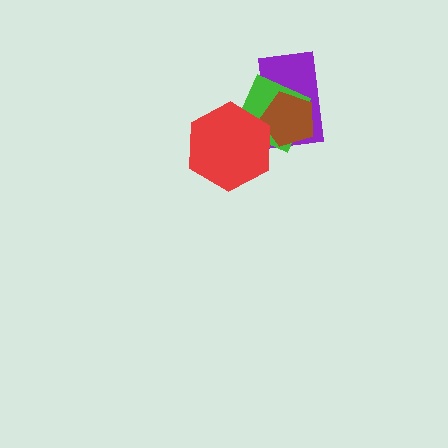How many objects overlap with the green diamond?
3 objects overlap with the green diamond.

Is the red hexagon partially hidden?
No, no other shape covers it.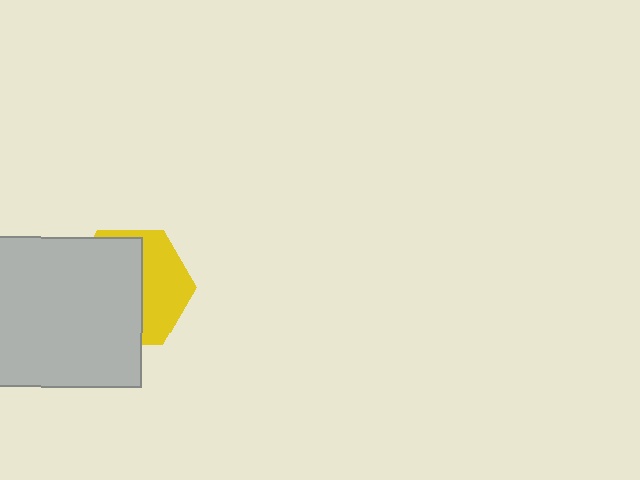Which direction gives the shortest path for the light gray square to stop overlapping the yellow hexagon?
Moving left gives the shortest separation.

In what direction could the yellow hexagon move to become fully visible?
The yellow hexagon could move right. That would shift it out from behind the light gray square entirely.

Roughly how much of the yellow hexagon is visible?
A small part of it is visible (roughly 40%).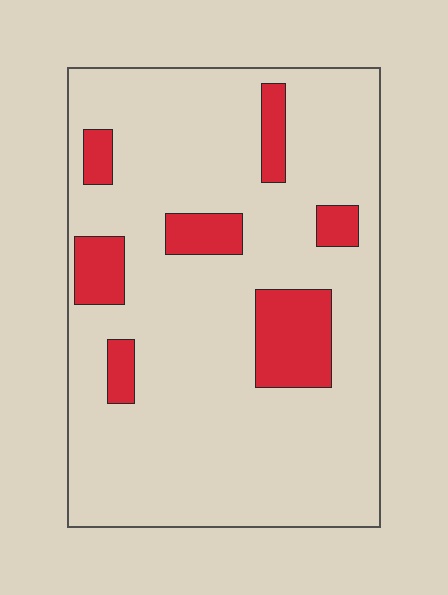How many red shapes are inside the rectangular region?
7.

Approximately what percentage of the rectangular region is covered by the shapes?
Approximately 15%.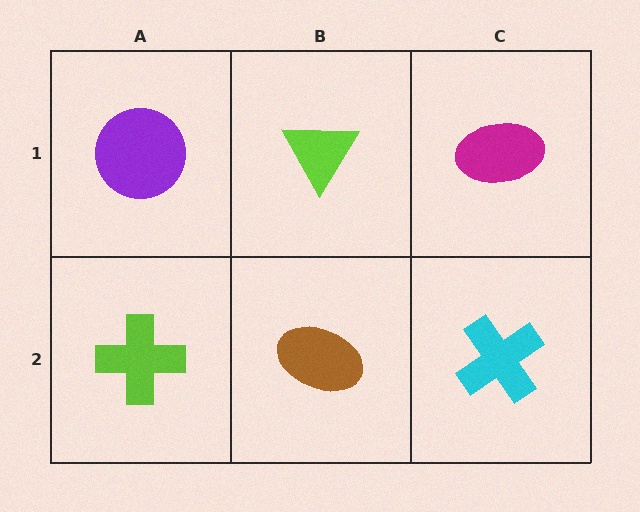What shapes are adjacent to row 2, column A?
A purple circle (row 1, column A), a brown ellipse (row 2, column B).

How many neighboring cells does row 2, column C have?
2.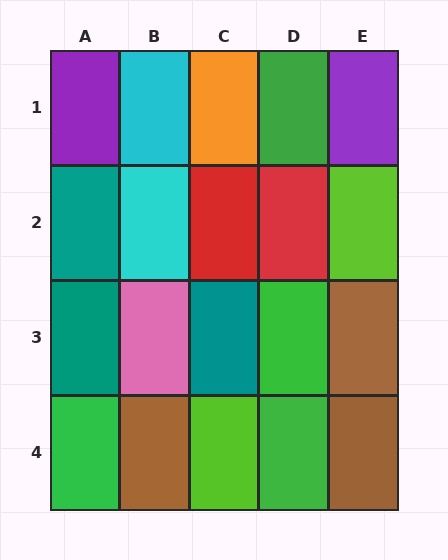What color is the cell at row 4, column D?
Green.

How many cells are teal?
3 cells are teal.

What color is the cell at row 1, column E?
Purple.